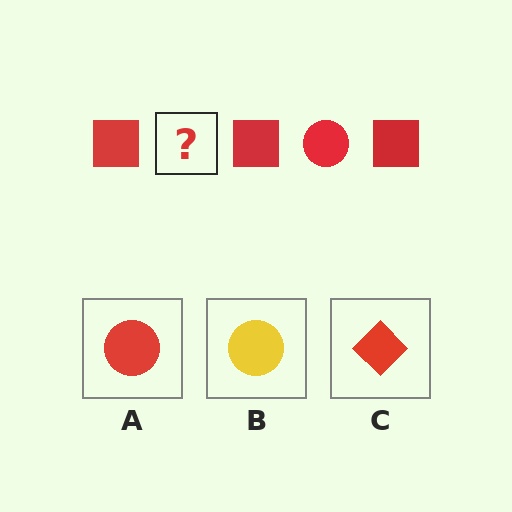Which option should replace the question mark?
Option A.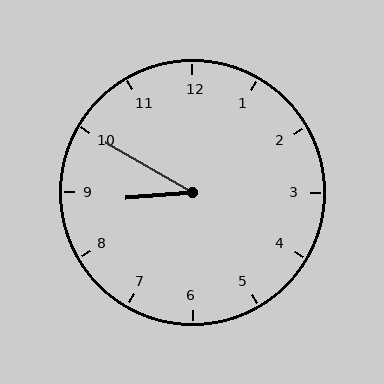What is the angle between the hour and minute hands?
Approximately 35 degrees.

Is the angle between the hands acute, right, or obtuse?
It is acute.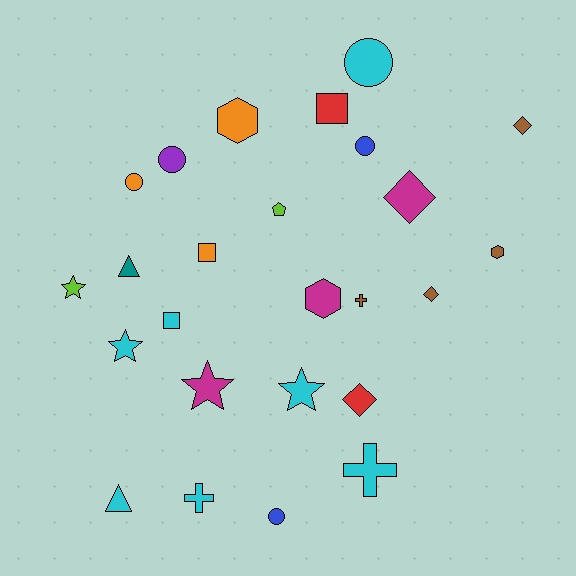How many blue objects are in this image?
There are 2 blue objects.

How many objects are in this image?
There are 25 objects.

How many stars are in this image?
There are 4 stars.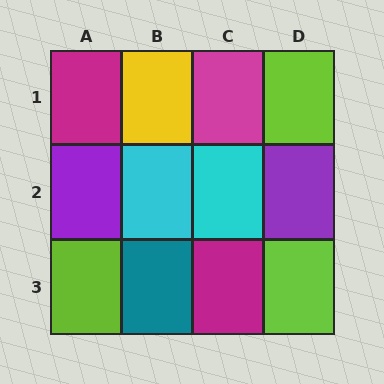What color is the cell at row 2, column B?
Cyan.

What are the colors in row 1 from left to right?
Magenta, yellow, magenta, lime.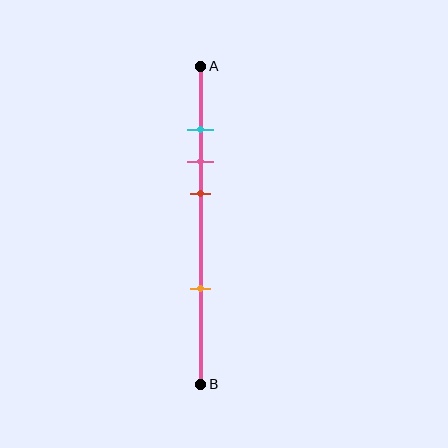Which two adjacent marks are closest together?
The cyan and pink marks are the closest adjacent pair.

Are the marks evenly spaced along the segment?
No, the marks are not evenly spaced.